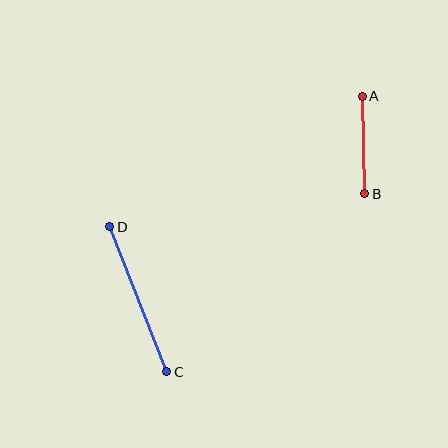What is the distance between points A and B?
The distance is approximately 98 pixels.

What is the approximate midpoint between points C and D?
The midpoint is at approximately (138, 299) pixels.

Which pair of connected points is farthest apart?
Points C and D are farthest apart.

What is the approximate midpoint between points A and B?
The midpoint is at approximately (363, 145) pixels.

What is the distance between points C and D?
The distance is approximately 156 pixels.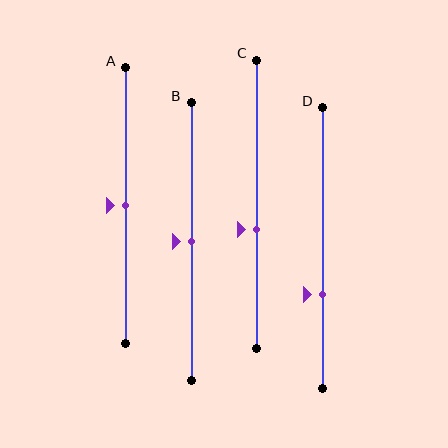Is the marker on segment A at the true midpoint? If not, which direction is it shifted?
Yes, the marker on segment A is at the true midpoint.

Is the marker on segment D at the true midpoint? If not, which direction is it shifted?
No, the marker on segment D is shifted downward by about 17% of the segment length.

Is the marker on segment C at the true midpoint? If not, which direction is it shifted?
No, the marker on segment C is shifted downward by about 9% of the segment length.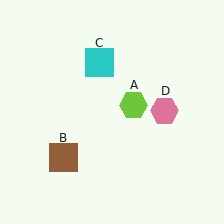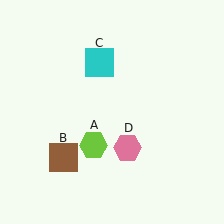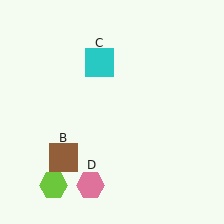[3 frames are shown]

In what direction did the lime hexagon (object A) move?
The lime hexagon (object A) moved down and to the left.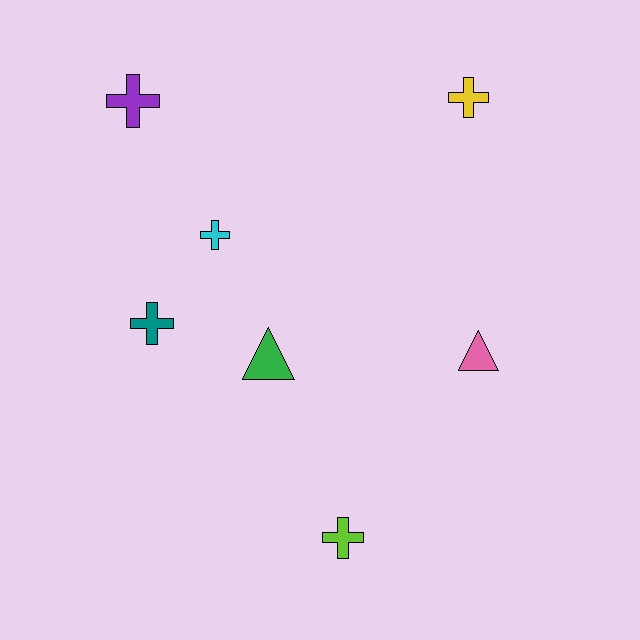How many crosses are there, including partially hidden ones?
There are 5 crosses.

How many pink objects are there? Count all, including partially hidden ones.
There is 1 pink object.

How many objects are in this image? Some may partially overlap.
There are 7 objects.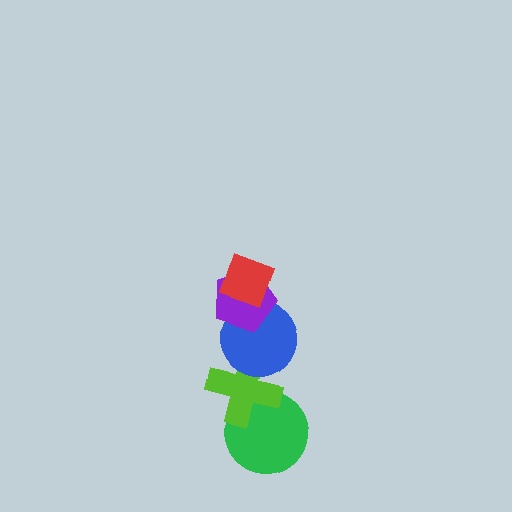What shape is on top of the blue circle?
The purple pentagon is on top of the blue circle.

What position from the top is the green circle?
The green circle is 5th from the top.